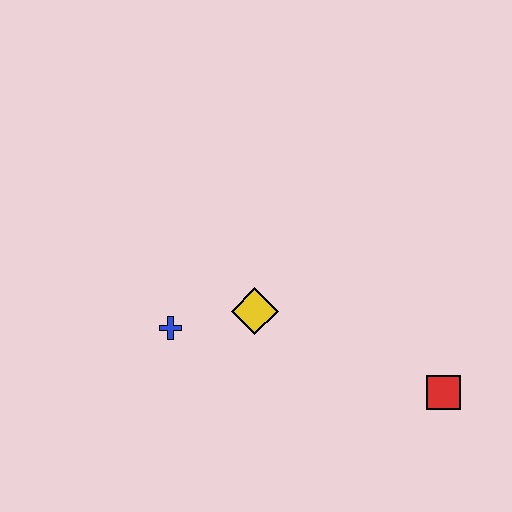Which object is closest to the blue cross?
The yellow diamond is closest to the blue cross.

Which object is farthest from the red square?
The blue cross is farthest from the red square.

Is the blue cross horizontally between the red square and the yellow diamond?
No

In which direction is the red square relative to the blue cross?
The red square is to the right of the blue cross.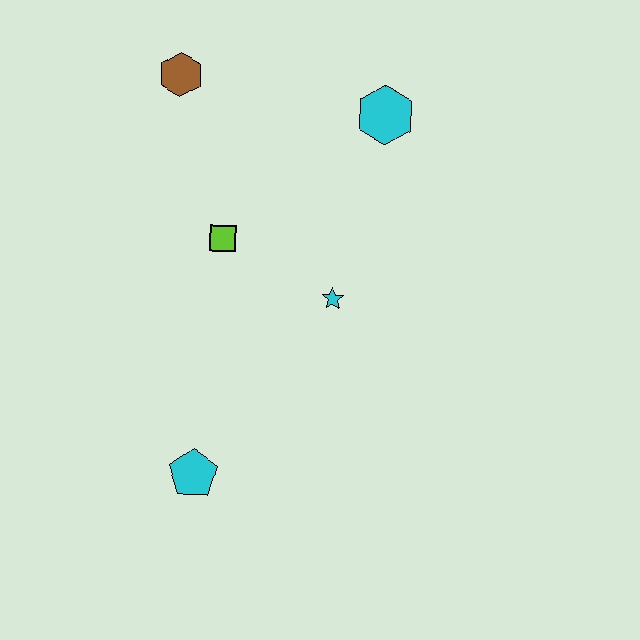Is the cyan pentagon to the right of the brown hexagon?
Yes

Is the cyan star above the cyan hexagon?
No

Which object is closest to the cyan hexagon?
The cyan star is closest to the cyan hexagon.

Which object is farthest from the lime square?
The cyan pentagon is farthest from the lime square.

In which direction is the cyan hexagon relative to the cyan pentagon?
The cyan hexagon is above the cyan pentagon.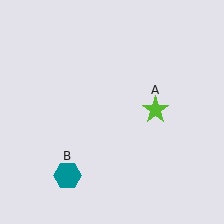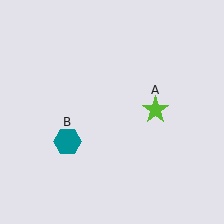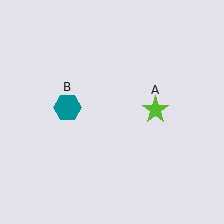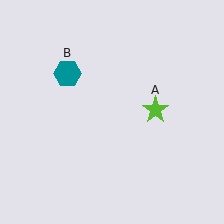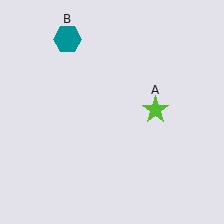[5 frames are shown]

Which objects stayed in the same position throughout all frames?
Lime star (object A) remained stationary.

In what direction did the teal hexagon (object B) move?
The teal hexagon (object B) moved up.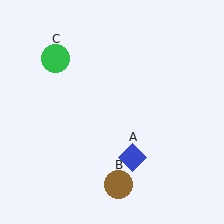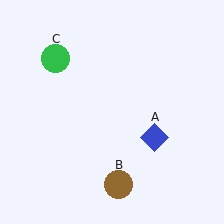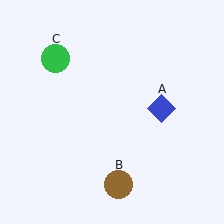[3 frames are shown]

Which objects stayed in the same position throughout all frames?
Brown circle (object B) and green circle (object C) remained stationary.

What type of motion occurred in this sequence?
The blue diamond (object A) rotated counterclockwise around the center of the scene.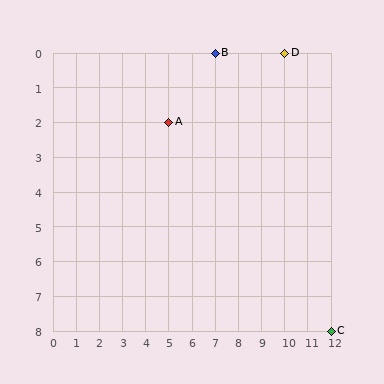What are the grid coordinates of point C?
Point C is at grid coordinates (12, 8).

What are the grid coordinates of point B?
Point B is at grid coordinates (7, 0).